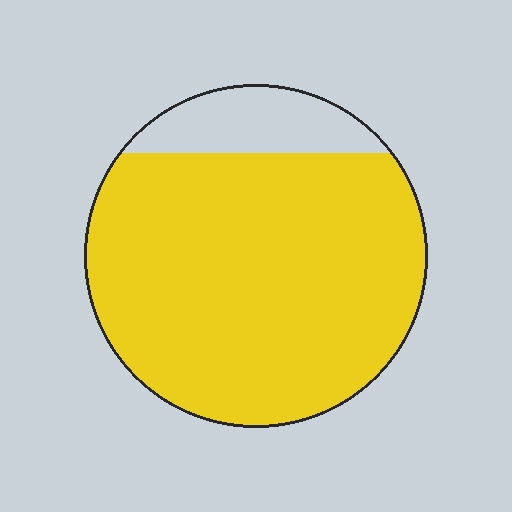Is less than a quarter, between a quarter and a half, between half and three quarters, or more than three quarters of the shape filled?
More than three quarters.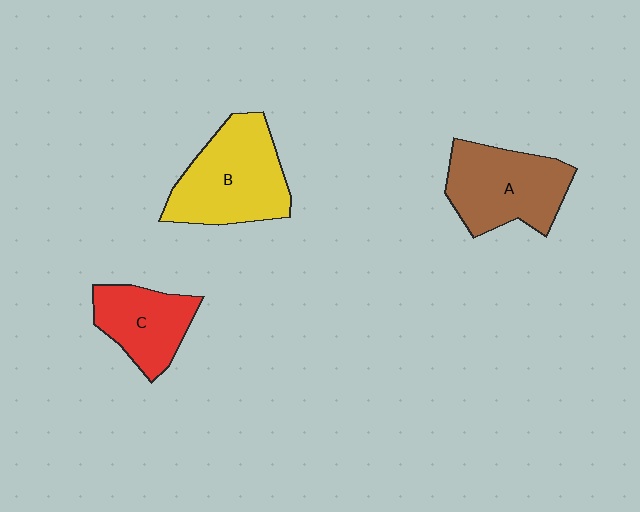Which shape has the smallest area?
Shape C (red).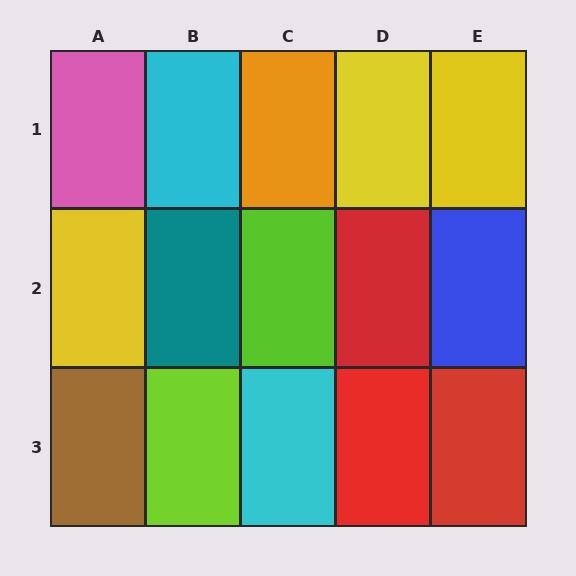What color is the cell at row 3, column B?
Lime.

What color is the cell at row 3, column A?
Brown.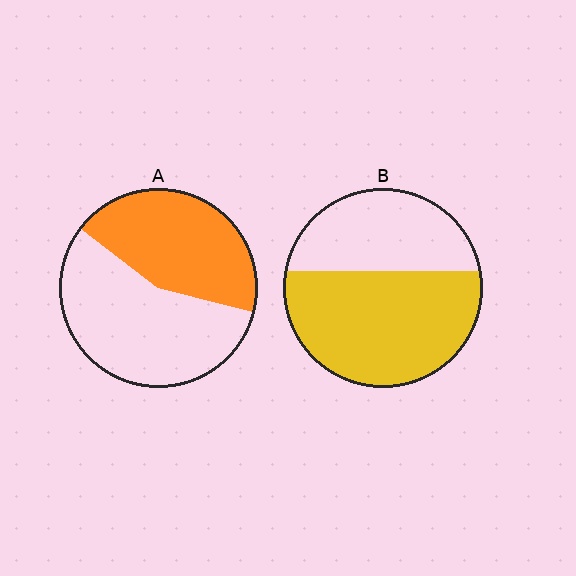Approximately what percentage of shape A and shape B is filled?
A is approximately 45% and B is approximately 60%.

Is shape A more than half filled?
No.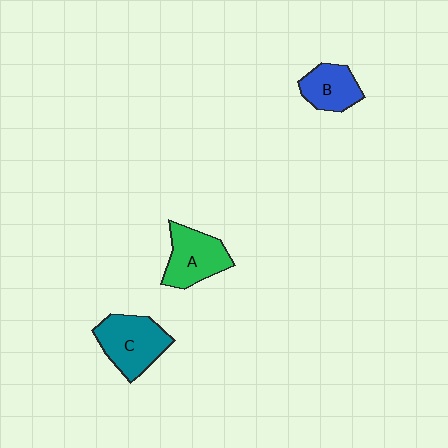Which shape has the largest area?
Shape C (teal).